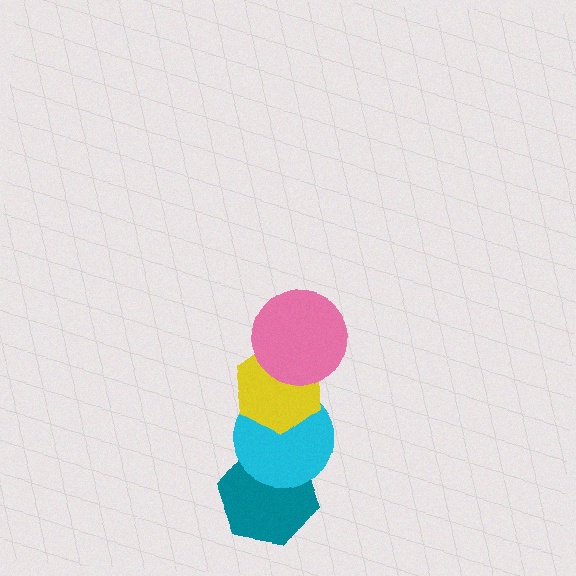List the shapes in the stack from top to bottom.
From top to bottom: the pink circle, the yellow hexagon, the cyan circle, the teal hexagon.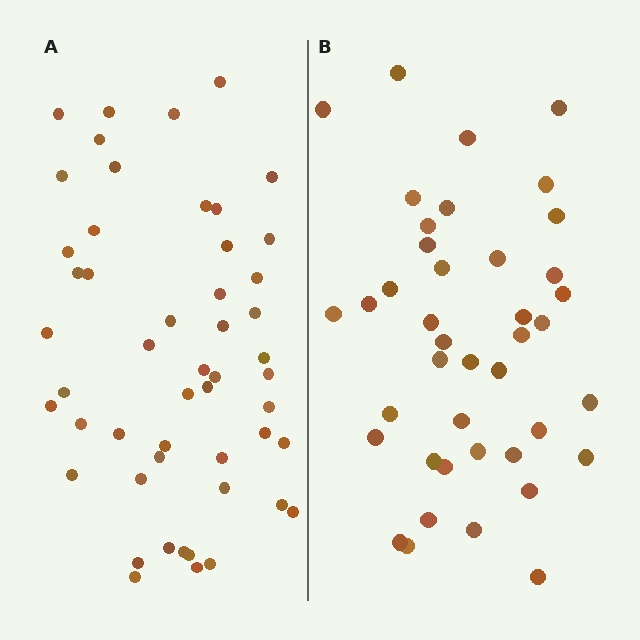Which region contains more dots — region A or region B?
Region A (the left region) has more dots.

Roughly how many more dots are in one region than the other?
Region A has roughly 10 or so more dots than region B.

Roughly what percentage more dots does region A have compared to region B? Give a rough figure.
About 25% more.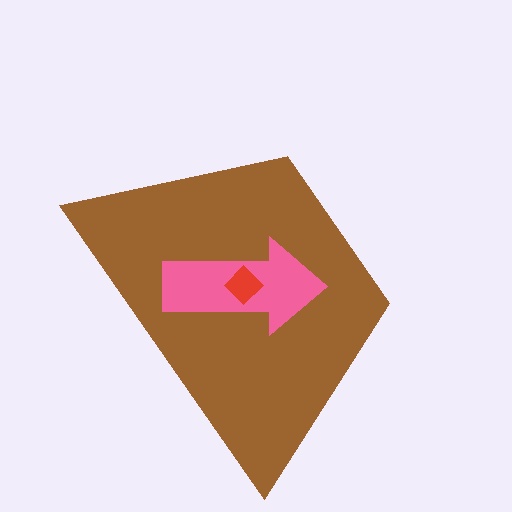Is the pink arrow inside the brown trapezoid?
Yes.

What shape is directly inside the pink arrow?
The red diamond.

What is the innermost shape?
The red diamond.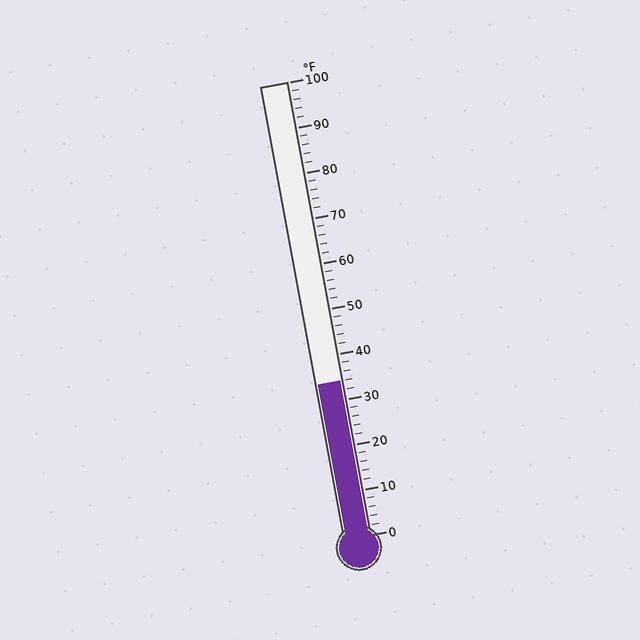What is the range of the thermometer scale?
The thermometer scale ranges from 0°F to 100°F.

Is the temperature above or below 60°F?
The temperature is below 60°F.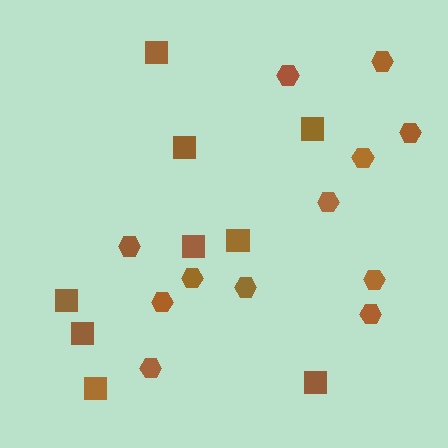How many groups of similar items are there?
There are 2 groups: one group of squares (9) and one group of hexagons (12).